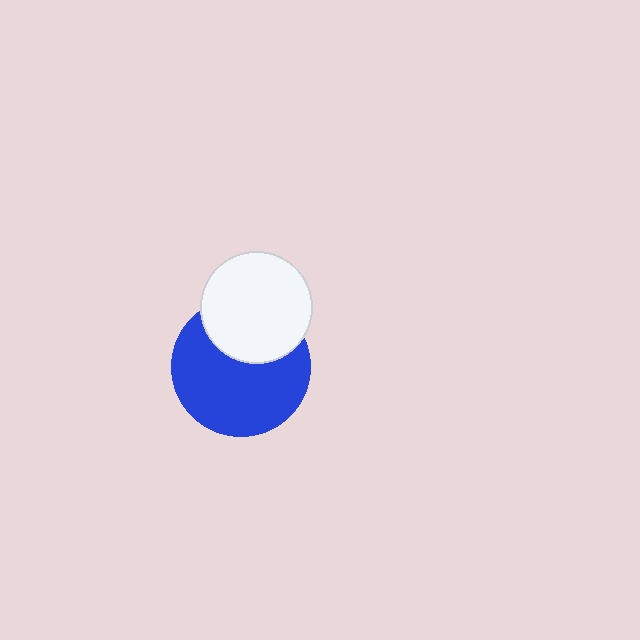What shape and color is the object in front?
The object in front is a white circle.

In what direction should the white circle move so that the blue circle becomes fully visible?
The white circle should move up. That is the shortest direction to clear the overlap and leave the blue circle fully visible.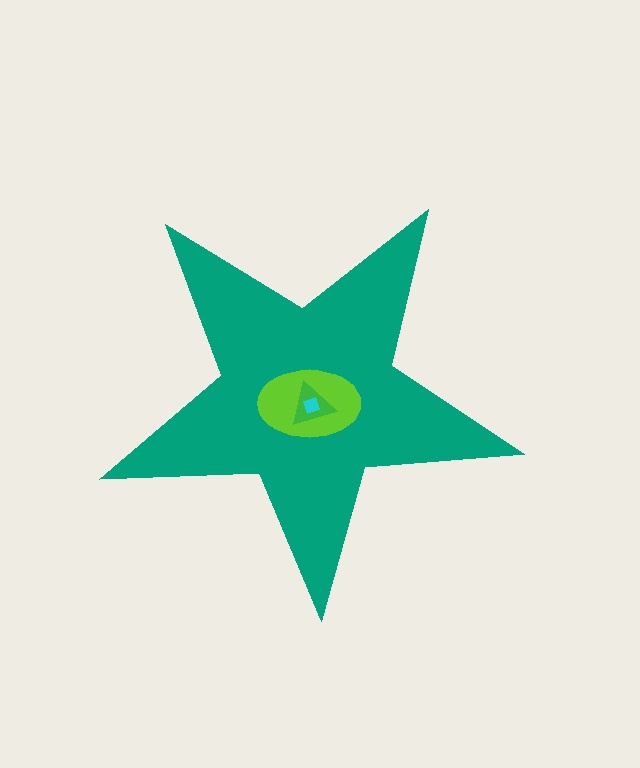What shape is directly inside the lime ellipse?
The green triangle.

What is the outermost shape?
The teal star.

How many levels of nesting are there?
4.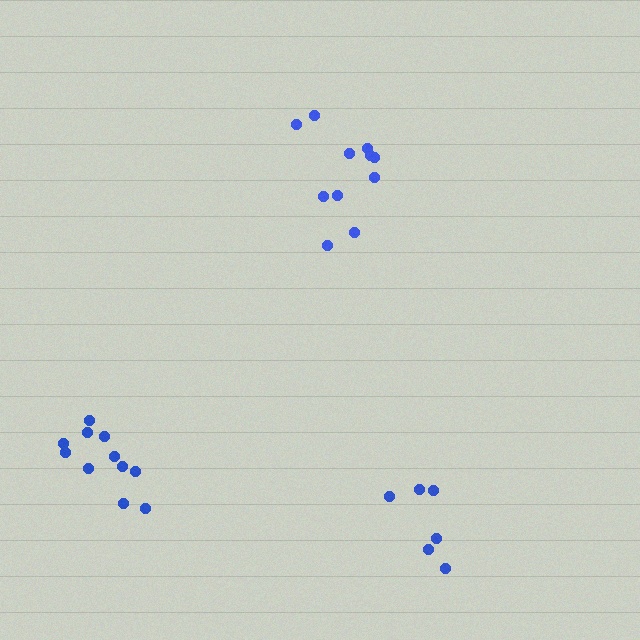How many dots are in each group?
Group 1: 11 dots, Group 2: 6 dots, Group 3: 11 dots (28 total).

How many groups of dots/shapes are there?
There are 3 groups.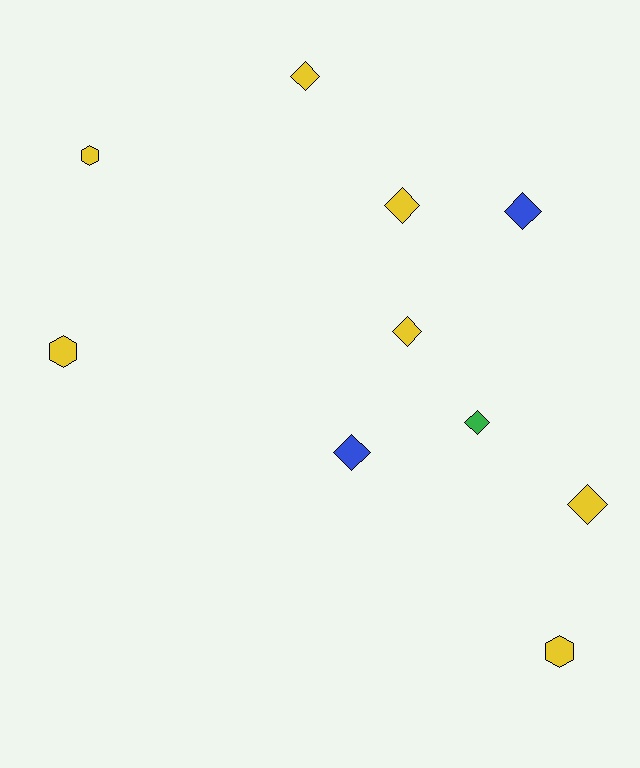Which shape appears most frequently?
Diamond, with 7 objects.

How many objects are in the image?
There are 10 objects.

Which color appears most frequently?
Yellow, with 7 objects.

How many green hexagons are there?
There are no green hexagons.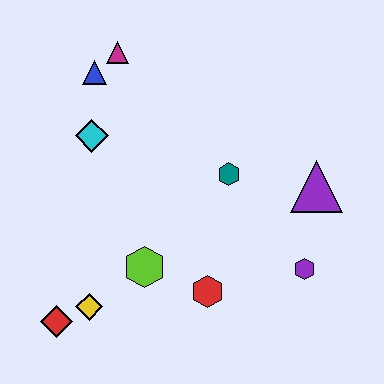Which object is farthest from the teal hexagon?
The red diamond is farthest from the teal hexagon.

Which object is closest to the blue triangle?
The magenta triangle is closest to the blue triangle.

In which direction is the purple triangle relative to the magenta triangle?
The purple triangle is to the right of the magenta triangle.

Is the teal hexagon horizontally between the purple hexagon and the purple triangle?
No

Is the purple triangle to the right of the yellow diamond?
Yes